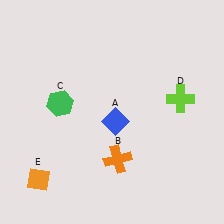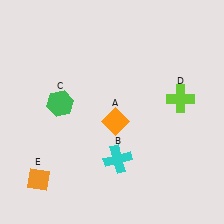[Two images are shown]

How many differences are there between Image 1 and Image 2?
There are 2 differences between the two images.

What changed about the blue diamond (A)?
In Image 1, A is blue. In Image 2, it changed to orange.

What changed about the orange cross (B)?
In Image 1, B is orange. In Image 2, it changed to cyan.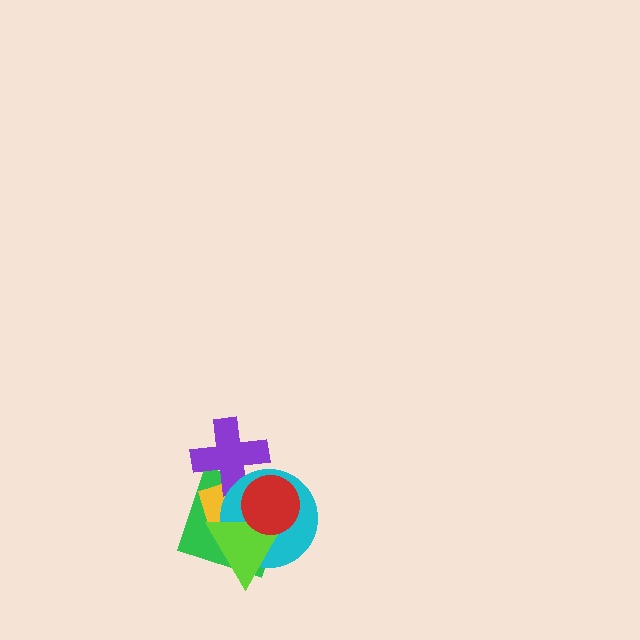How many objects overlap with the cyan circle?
5 objects overlap with the cyan circle.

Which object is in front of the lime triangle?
The red circle is in front of the lime triangle.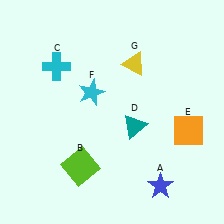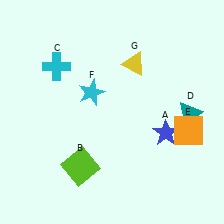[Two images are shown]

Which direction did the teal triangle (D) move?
The teal triangle (D) moved right.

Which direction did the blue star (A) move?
The blue star (A) moved up.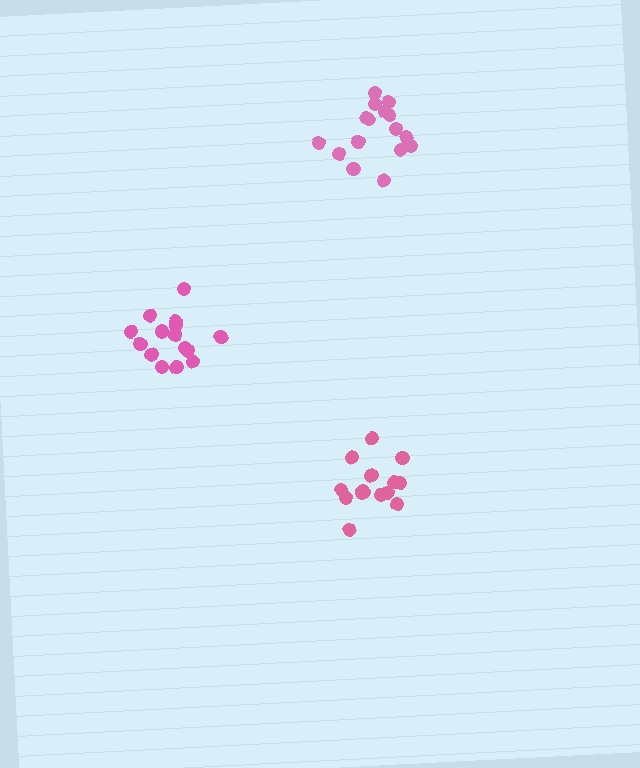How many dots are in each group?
Group 1: 15 dots, Group 2: 16 dots, Group 3: 15 dots (46 total).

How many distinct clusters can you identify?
There are 3 distinct clusters.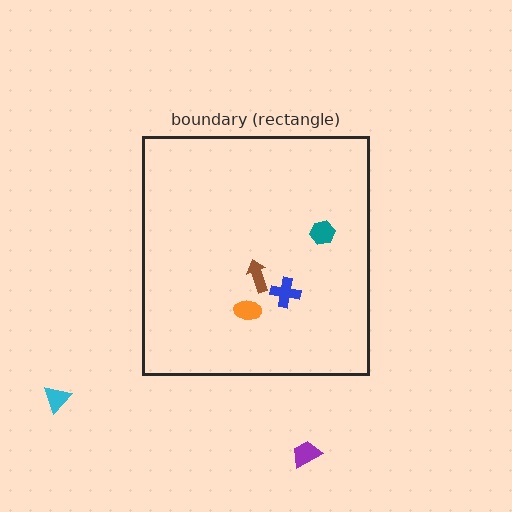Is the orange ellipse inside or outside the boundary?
Inside.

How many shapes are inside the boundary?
4 inside, 2 outside.